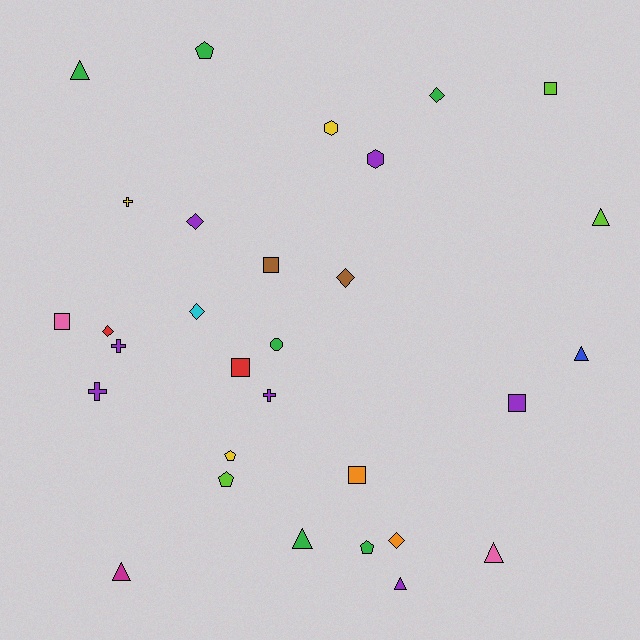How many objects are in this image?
There are 30 objects.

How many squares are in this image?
There are 6 squares.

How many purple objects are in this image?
There are 7 purple objects.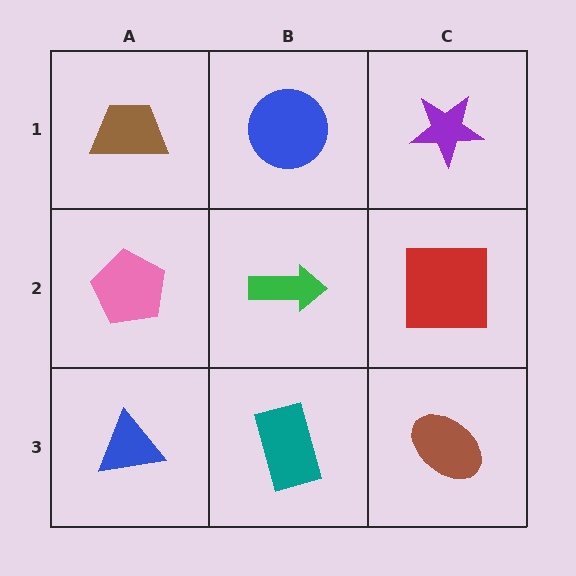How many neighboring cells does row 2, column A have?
3.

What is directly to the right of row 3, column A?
A teal rectangle.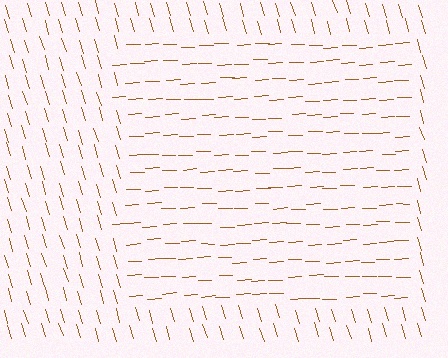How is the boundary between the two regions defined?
The boundary is defined purely by a change in line orientation (approximately 76 degrees difference). All lines are the same color and thickness.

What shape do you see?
I see a rectangle.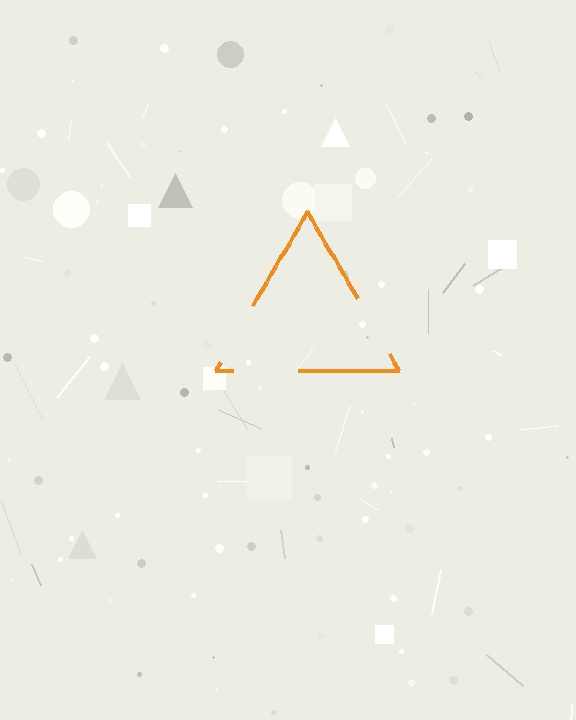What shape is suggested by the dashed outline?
The dashed outline suggests a triangle.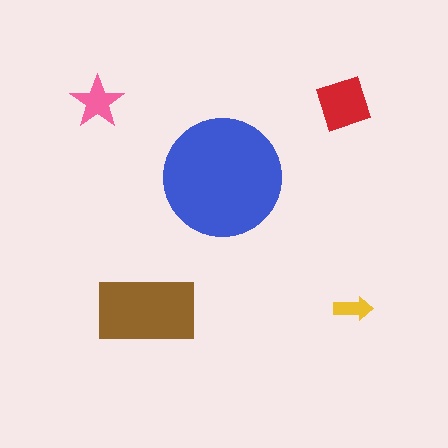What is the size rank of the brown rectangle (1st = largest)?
2nd.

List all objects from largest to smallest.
The blue circle, the brown rectangle, the red diamond, the pink star, the yellow arrow.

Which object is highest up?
The pink star is topmost.